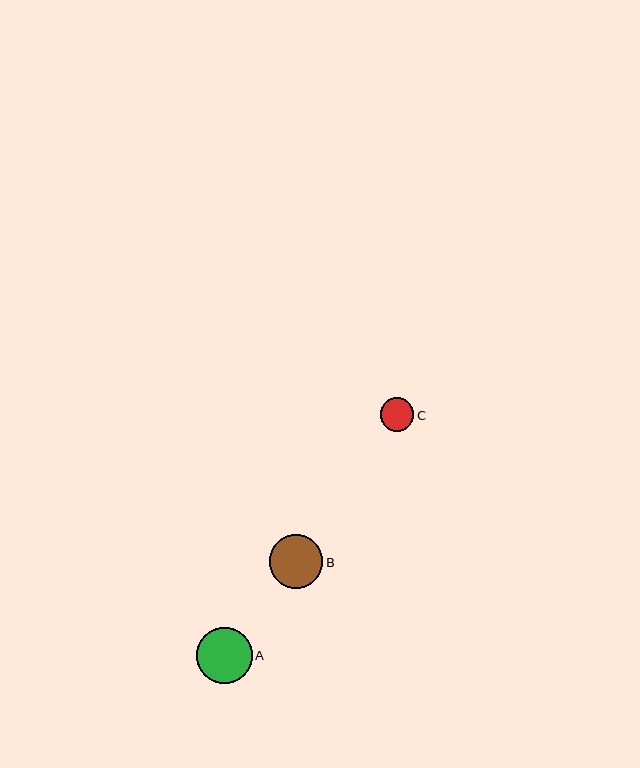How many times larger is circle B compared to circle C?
Circle B is approximately 1.6 times the size of circle C.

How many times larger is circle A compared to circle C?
Circle A is approximately 1.7 times the size of circle C.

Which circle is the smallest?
Circle C is the smallest with a size of approximately 33 pixels.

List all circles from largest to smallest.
From largest to smallest: A, B, C.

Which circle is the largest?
Circle A is the largest with a size of approximately 56 pixels.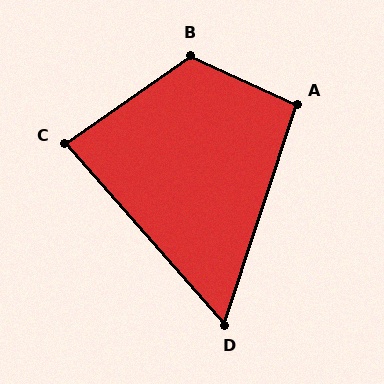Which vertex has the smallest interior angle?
D, at approximately 60 degrees.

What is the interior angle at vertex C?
Approximately 83 degrees (acute).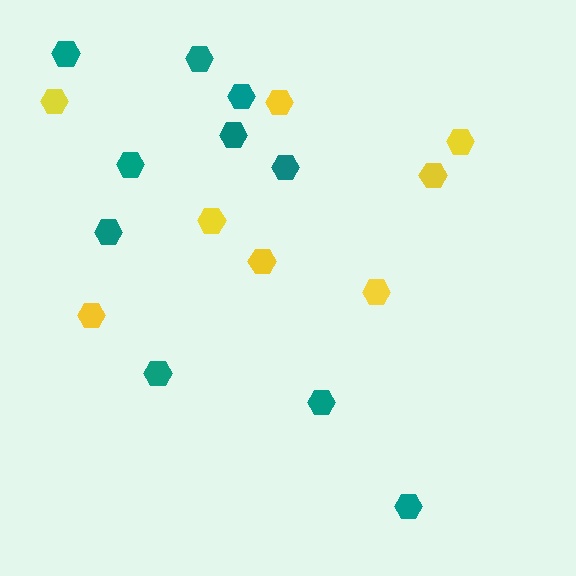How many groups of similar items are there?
There are 2 groups: one group of yellow hexagons (8) and one group of teal hexagons (10).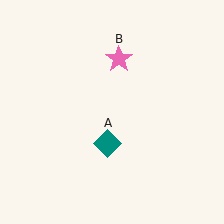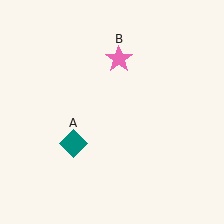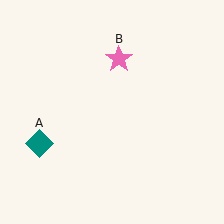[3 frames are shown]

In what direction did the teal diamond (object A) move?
The teal diamond (object A) moved left.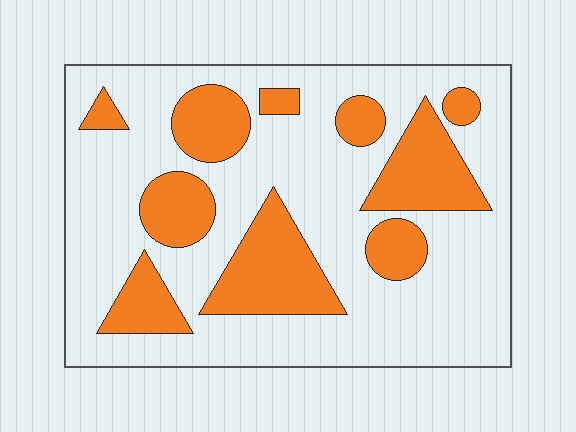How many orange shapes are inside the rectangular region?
10.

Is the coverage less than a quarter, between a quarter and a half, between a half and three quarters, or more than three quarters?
Between a quarter and a half.